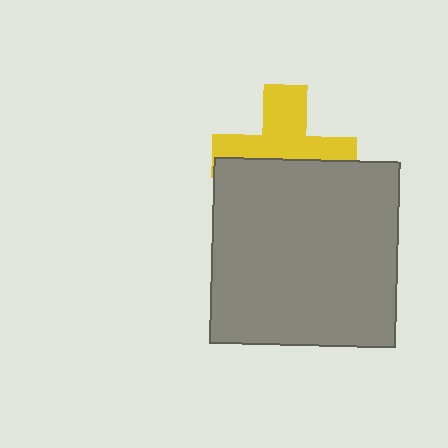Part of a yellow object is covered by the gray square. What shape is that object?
It is a cross.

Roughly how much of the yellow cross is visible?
About half of it is visible (roughly 53%).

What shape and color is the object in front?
The object in front is a gray square.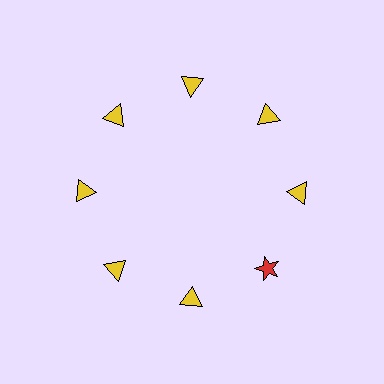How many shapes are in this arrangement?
There are 8 shapes arranged in a ring pattern.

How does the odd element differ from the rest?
It differs in both color (red instead of yellow) and shape (star instead of triangle).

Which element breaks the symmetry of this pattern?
The red star at roughly the 4 o'clock position breaks the symmetry. All other shapes are yellow triangles.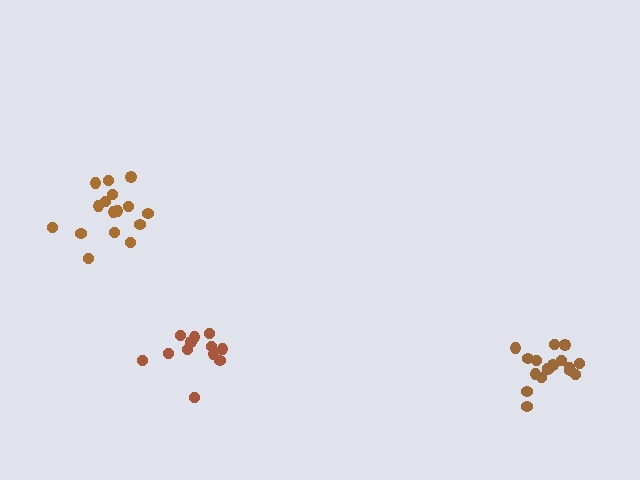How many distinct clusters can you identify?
There are 3 distinct clusters.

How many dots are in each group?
Group 1: 16 dots, Group 2: 17 dots, Group 3: 12 dots (45 total).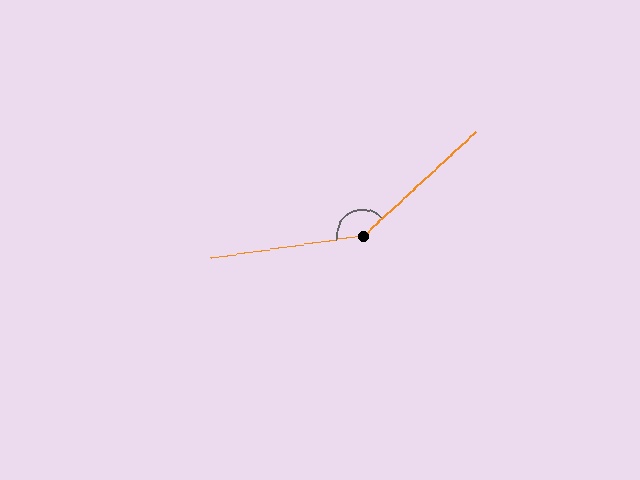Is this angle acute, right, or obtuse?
It is obtuse.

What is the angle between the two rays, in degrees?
Approximately 146 degrees.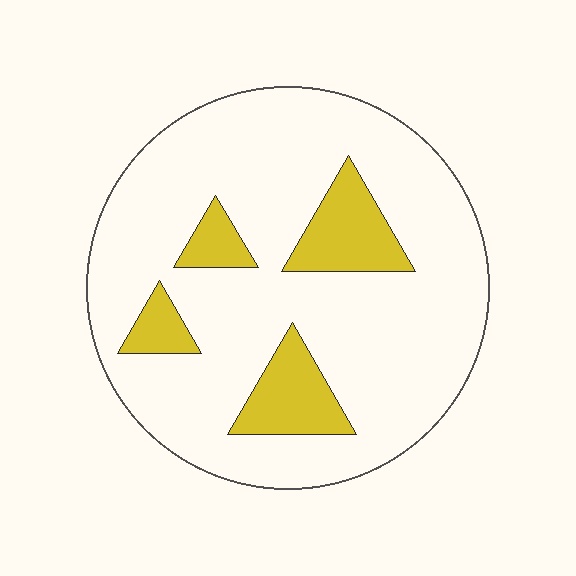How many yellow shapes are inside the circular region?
4.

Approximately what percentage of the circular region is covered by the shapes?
Approximately 15%.